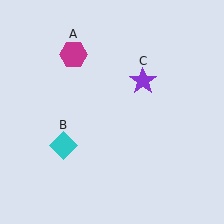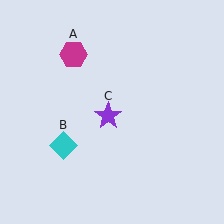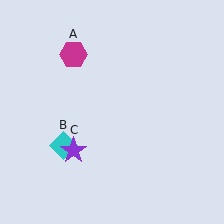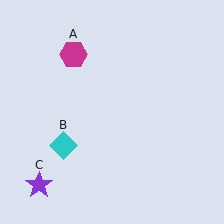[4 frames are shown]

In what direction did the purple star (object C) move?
The purple star (object C) moved down and to the left.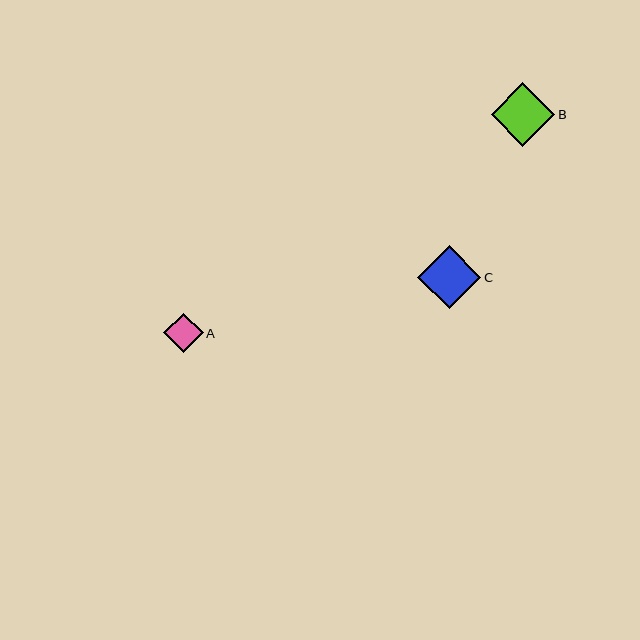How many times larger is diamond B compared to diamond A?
Diamond B is approximately 1.6 times the size of diamond A.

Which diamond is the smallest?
Diamond A is the smallest with a size of approximately 39 pixels.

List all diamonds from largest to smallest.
From largest to smallest: B, C, A.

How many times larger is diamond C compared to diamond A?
Diamond C is approximately 1.6 times the size of diamond A.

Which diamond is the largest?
Diamond B is the largest with a size of approximately 64 pixels.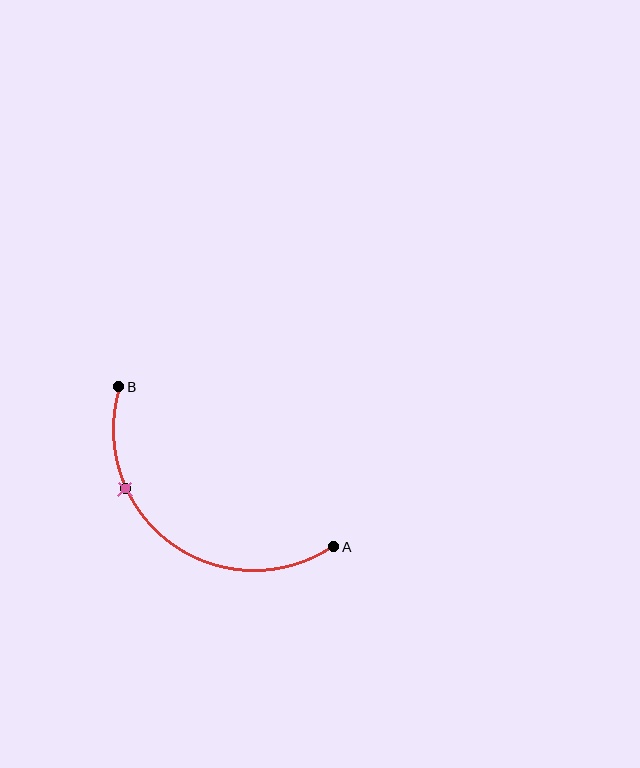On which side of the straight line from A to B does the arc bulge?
The arc bulges below and to the left of the straight line connecting A and B.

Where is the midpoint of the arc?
The arc midpoint is the point on the curve farthest from the straight line joining A and B. It sits below and to the left of that line.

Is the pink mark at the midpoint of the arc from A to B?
No. The pink mark lies on the arc but is closer to endpoint B. The arc midpoint would be at the point on the curve equidistant along the arc from both A and B.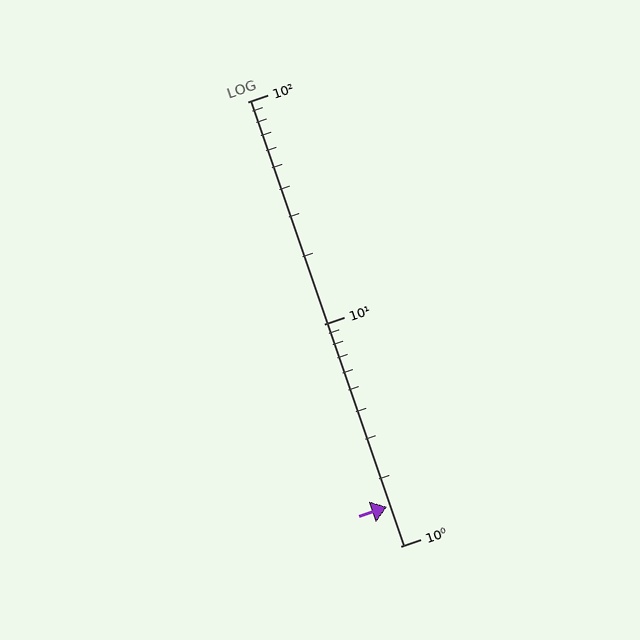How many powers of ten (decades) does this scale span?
The scale spans 2 decades, from 1 to 100.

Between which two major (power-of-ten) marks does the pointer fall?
The pointer is between 1 and 10.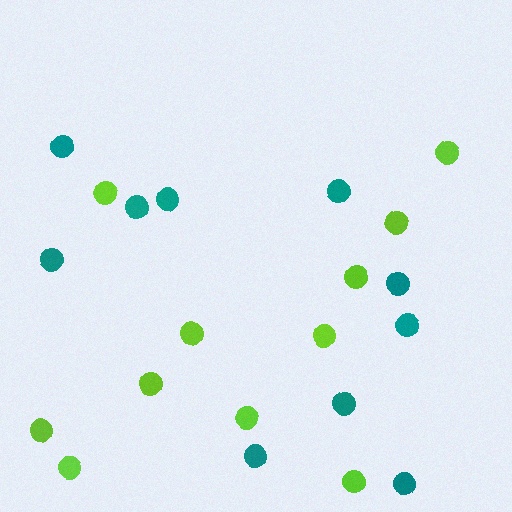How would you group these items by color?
There are 2 groups: one group of teal circles (10) and one group of lime circles (11).